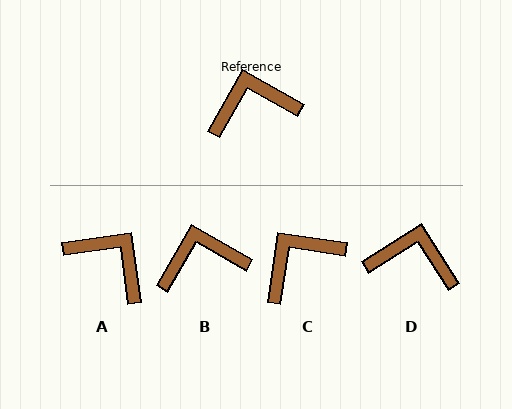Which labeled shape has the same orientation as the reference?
B.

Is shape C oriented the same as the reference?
No, it is off by about 21 degrees.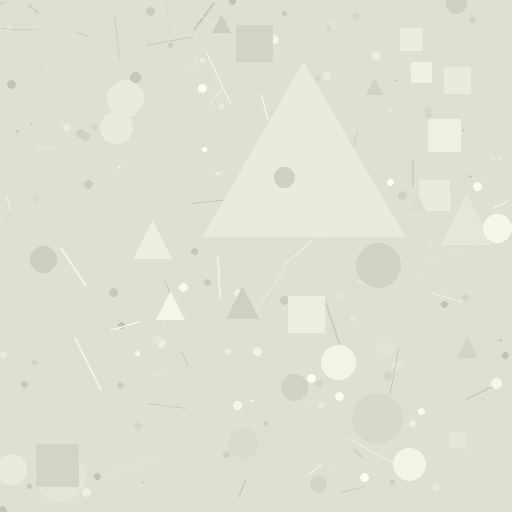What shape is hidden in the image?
A triangle is hidden in the image.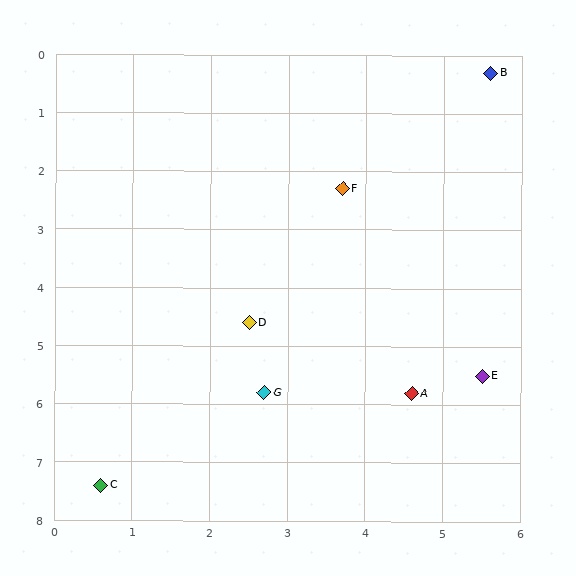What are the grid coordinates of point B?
Point B is at approximately (5.6, 0.3).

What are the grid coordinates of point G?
Point G is at approximately (2.7, 5.8).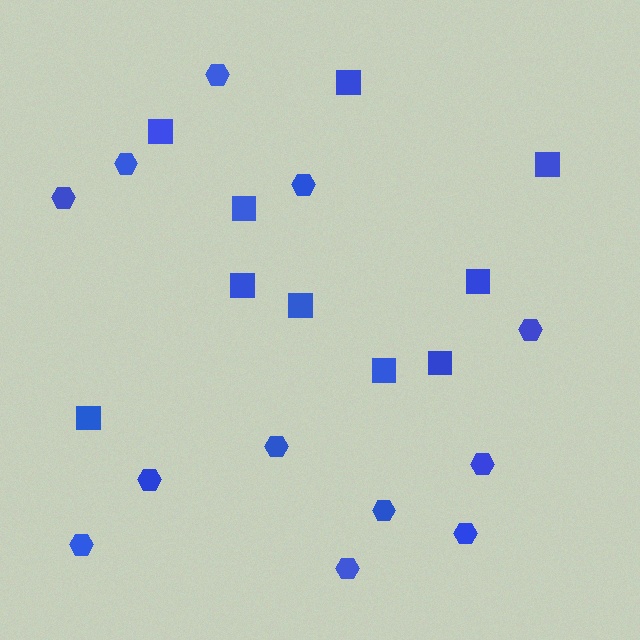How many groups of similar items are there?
There are 2 groups: one group of squares (10) and one group of hexagons (12).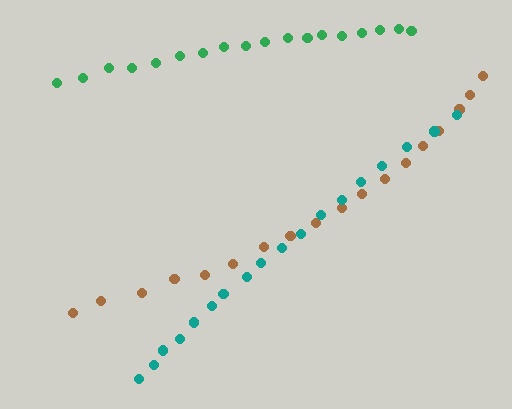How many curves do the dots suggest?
There are 3 distinct paths.